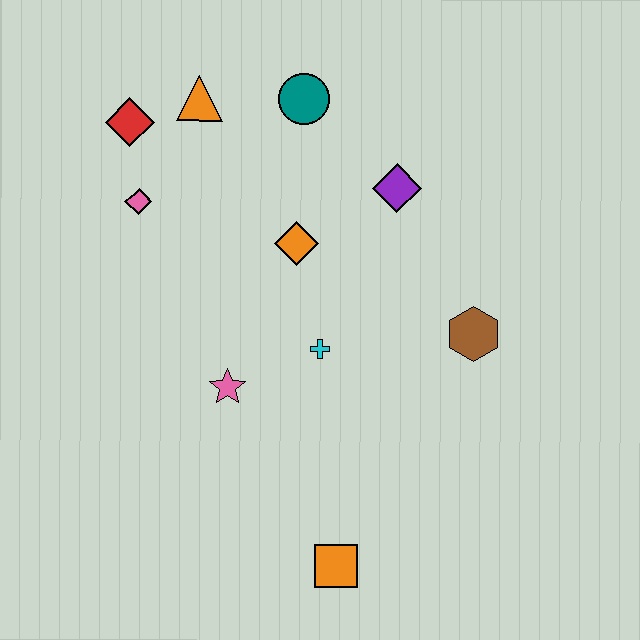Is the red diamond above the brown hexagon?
Yes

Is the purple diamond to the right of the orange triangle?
Yes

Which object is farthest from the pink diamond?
The orange square is farthest from the pink diamond.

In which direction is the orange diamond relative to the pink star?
The orange diamond is above the pink star.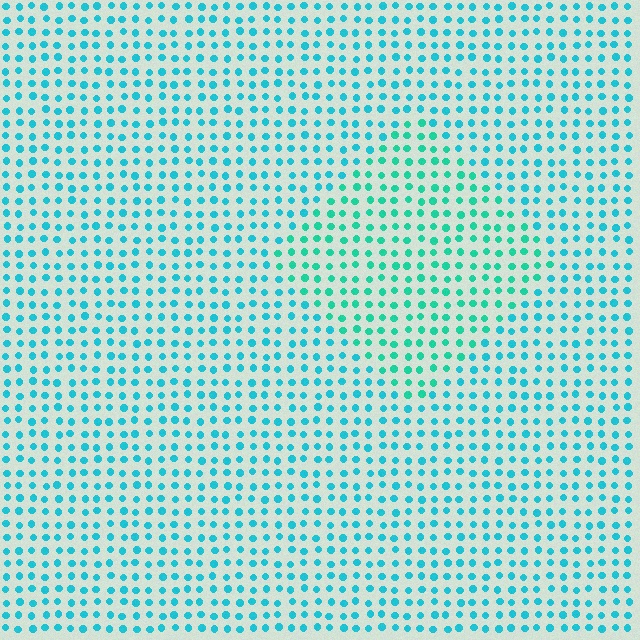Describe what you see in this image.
The image is filled with small cyan elements in a uniform arrangement. A diamond-shaped region is visible where the elements are tinted to a slightly different hue, forming a subtle color boundary.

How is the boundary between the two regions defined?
The boundary is defined purely by a slight shift in hue (about 23 degrees). Spacing, size, and orientation are identical on both sides.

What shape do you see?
I see a diamond.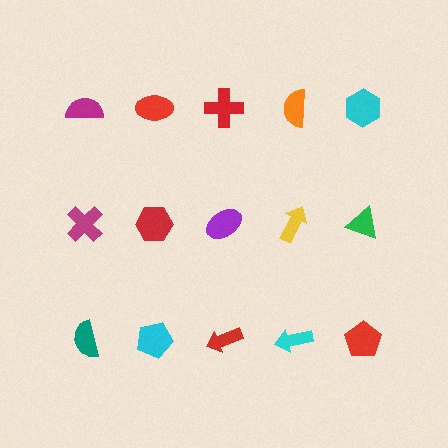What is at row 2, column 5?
A green triangle.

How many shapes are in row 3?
5 shapes.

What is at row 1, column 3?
A red cross.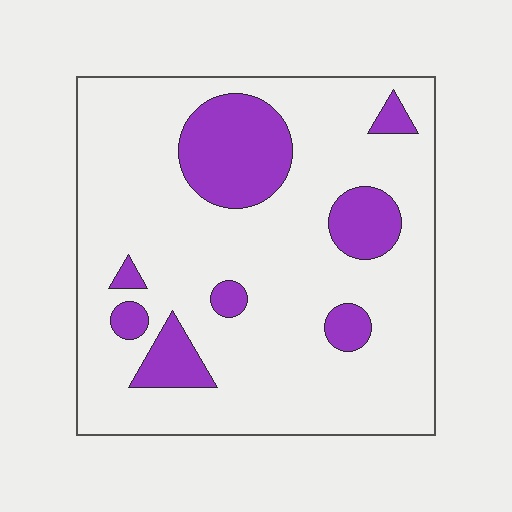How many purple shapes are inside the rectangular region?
8.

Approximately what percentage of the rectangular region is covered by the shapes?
Approximately 20%.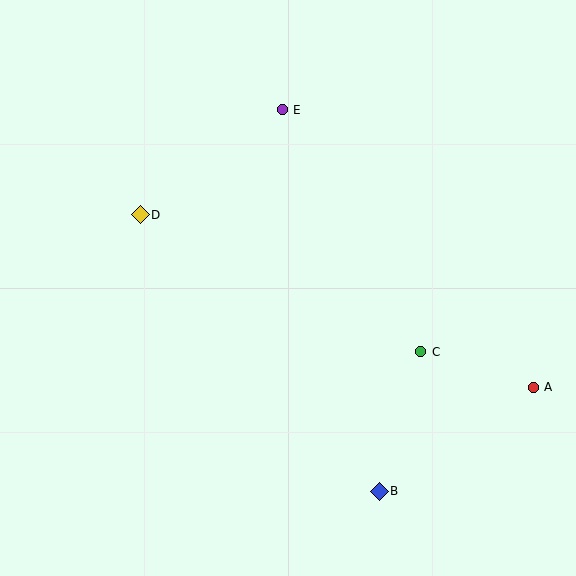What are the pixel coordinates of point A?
Point A is at (533, 387).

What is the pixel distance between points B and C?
The distance between B and C is 145 pixels.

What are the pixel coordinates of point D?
Point D is at (140, 215).